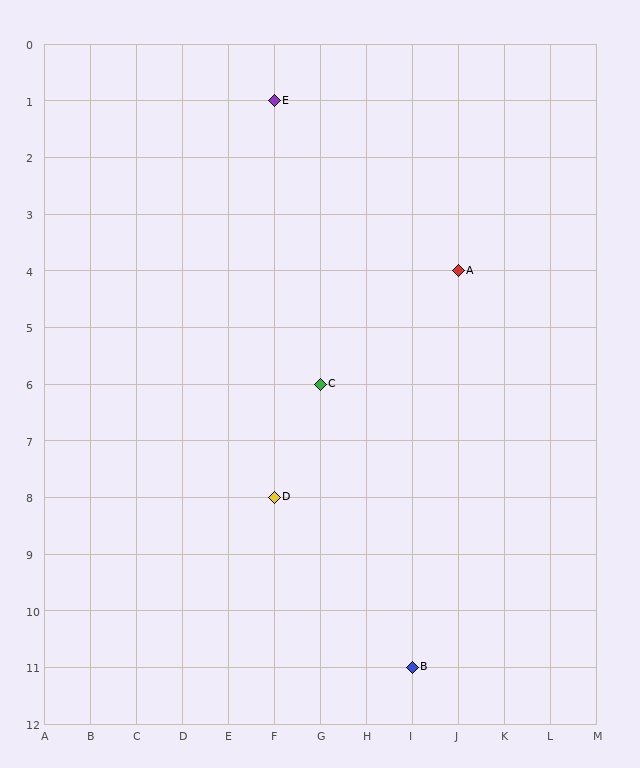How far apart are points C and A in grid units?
Points C and A are 3 columns and 2 rows apart (about 3.6 grid units diagonally).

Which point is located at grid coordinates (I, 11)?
Point B is at (I, 11).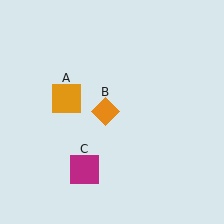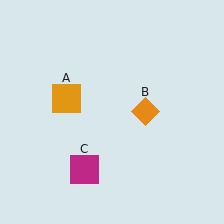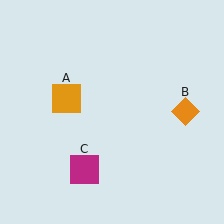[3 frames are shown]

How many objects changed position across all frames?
1 object changed position: orange diamond (object B).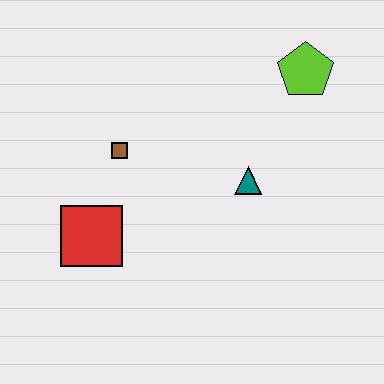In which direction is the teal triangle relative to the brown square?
The teal triangle is to the right of the brown square.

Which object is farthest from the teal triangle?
The red square is farthest from the teal triangle.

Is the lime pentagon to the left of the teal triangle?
No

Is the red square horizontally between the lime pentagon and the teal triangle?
No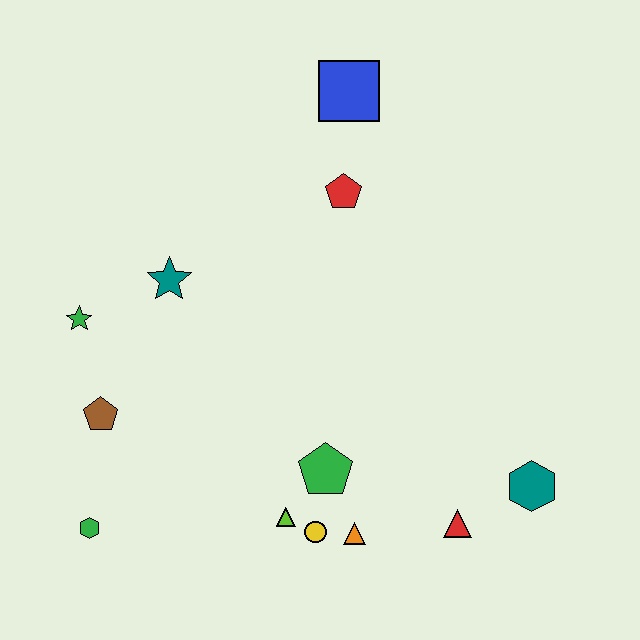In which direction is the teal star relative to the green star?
The teal star is to the right of the green star.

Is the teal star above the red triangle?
Yes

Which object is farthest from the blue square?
The green hexagon is farthest from the blue square.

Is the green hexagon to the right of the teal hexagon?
No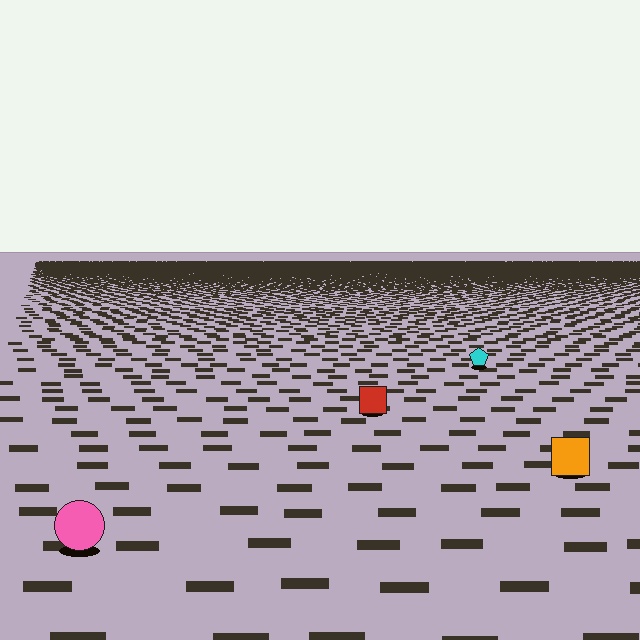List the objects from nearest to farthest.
From nearest to farthest: the pink circle, the orange square, the red square, the cyan pentagon.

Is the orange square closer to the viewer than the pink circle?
No. The pink circle is closer — you can tell from the texture gradient: the ground texture is coarser near it.